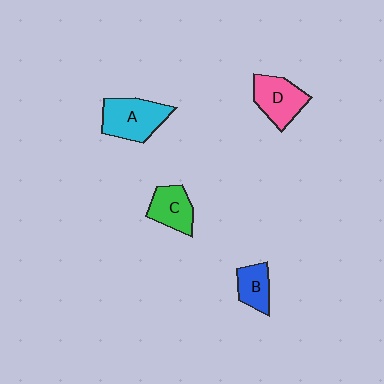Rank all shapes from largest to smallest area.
From largest to smallest: A (cyan), D (pink), C (green), B (blue).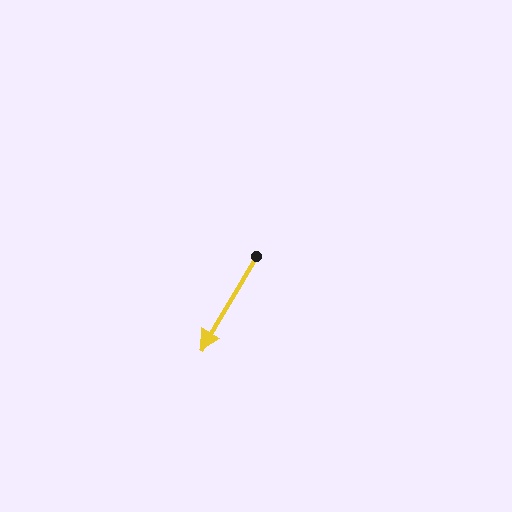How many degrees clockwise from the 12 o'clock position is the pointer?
Approximately 210 degrees.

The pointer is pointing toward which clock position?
Roughly 7 o'clock.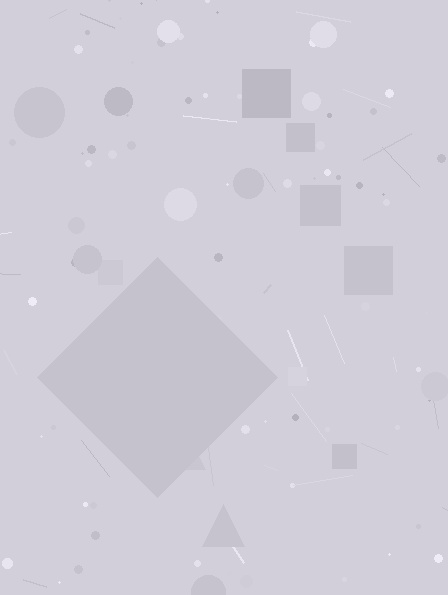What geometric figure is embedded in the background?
A diamond is embedded in the background.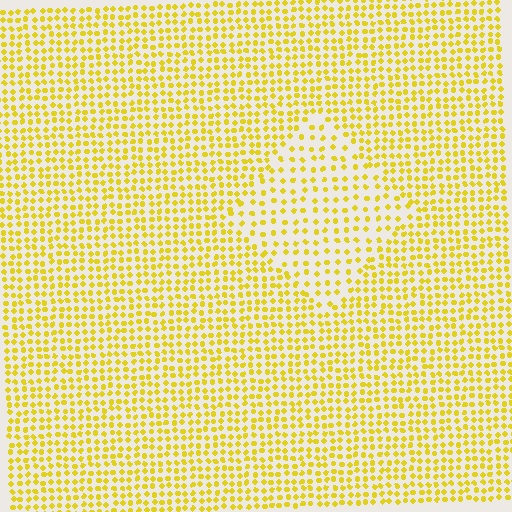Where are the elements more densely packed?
The elements are more densely packed outside the diamond boundary.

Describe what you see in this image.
The image contains small yellow elements arranged at two different densities. A diamond-shaped region is visible where the elements are less densely packed than the surrounding area.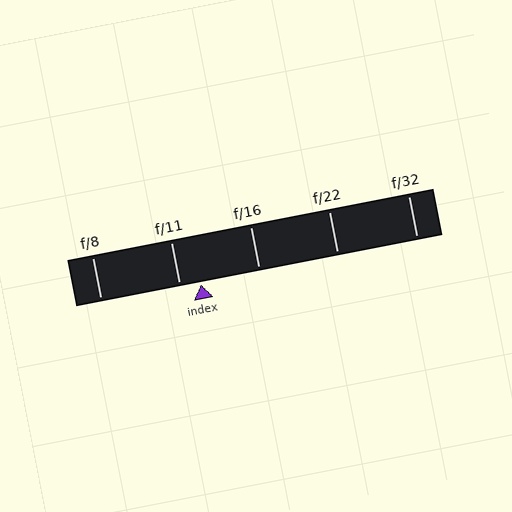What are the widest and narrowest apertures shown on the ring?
The widest aperture shown is f/8 and the narrowest is f/32.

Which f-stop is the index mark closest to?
The index mark is closest to f/11.